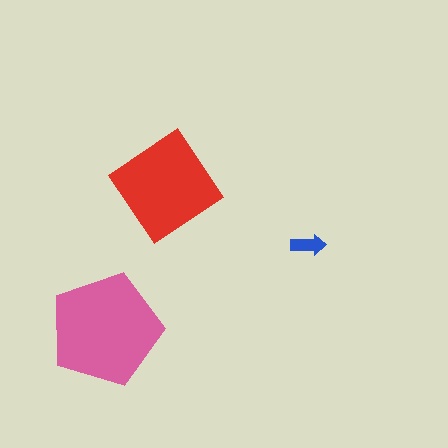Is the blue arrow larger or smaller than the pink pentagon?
Smaller.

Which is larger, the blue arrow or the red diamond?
The red diamond.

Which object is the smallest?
The blue arrow.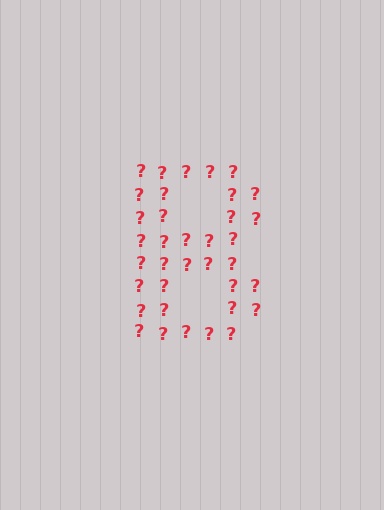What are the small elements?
The small elements are question marks.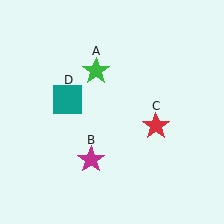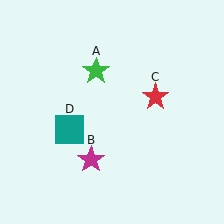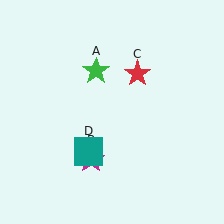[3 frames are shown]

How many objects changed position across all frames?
2 objects changed position: red star (object C), teal square (object D).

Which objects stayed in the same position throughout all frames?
Green star (object A) and magenta star (object B) remained stationary.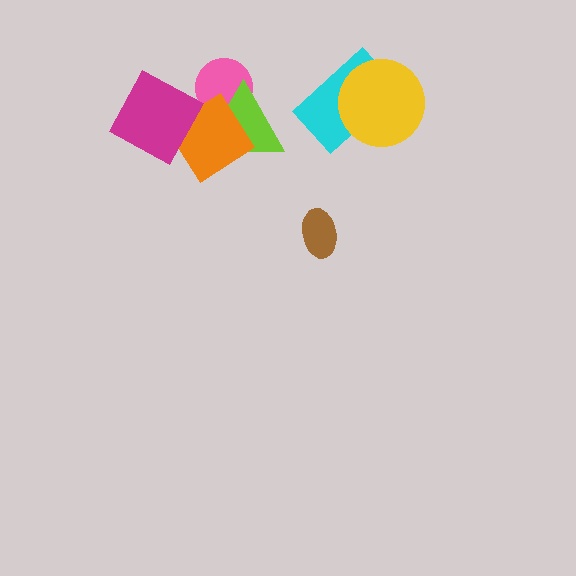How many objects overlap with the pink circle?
2 objects overlap with the pink circle.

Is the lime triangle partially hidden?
Yes, it is partially covered by another shape.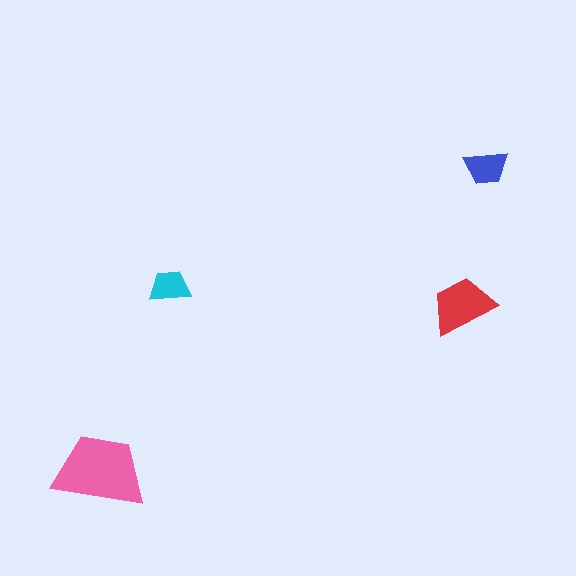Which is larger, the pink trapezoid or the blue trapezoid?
The pink one.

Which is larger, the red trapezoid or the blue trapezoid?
The red one.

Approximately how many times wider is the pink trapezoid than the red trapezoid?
About 1.5 times wider.